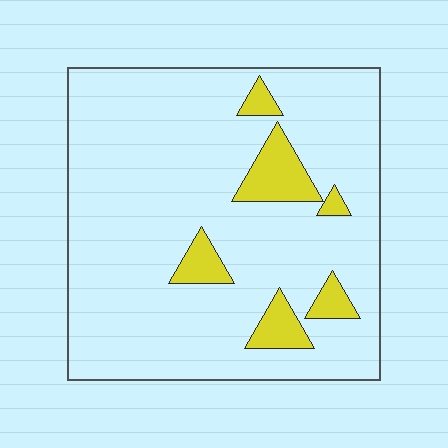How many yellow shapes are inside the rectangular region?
6.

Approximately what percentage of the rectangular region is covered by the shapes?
Approximately 10%.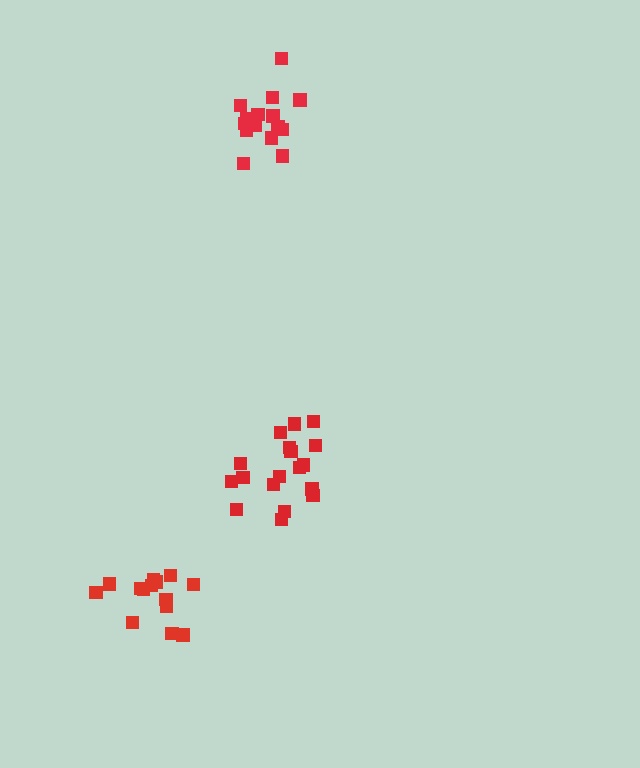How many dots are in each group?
Group 1: 18 dots, Group 2: 14 dots, Group 3: 15 dots (47 total).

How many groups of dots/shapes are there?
There are 3 groups.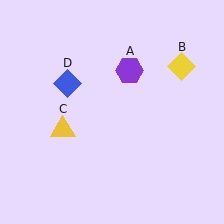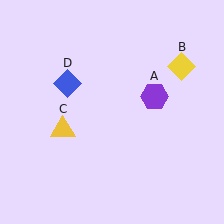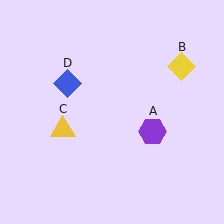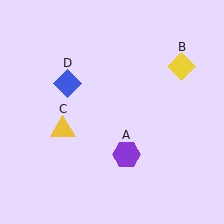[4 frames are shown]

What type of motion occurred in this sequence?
The purple hexagon (object A) rotated clockwise around the center of the scene.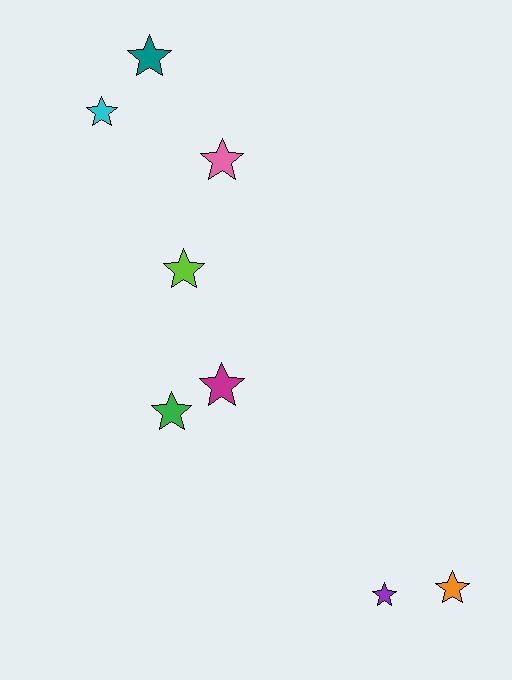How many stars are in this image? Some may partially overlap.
There are 8 stars.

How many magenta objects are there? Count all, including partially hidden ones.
There is 1 magenta object.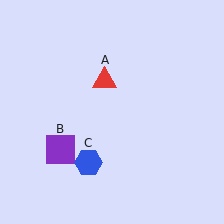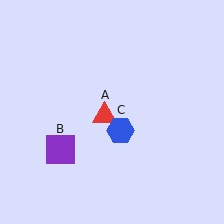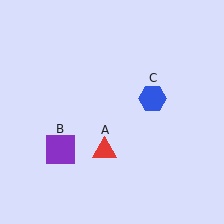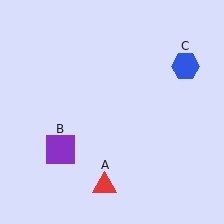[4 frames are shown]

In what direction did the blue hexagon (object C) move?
The blue hexagon (object C) moved up and to the right.